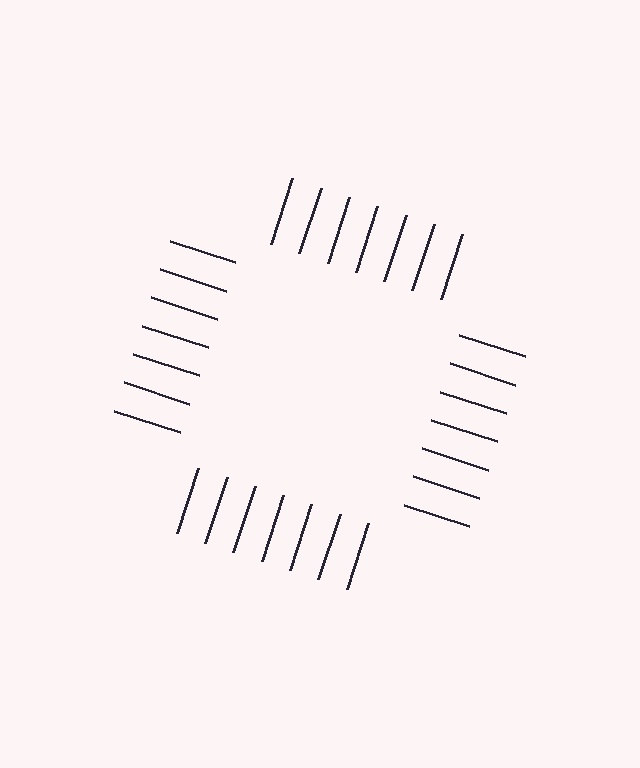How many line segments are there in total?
28 — 7 along each of the 4 edges.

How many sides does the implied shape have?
4 sides — the line-ends trace a square.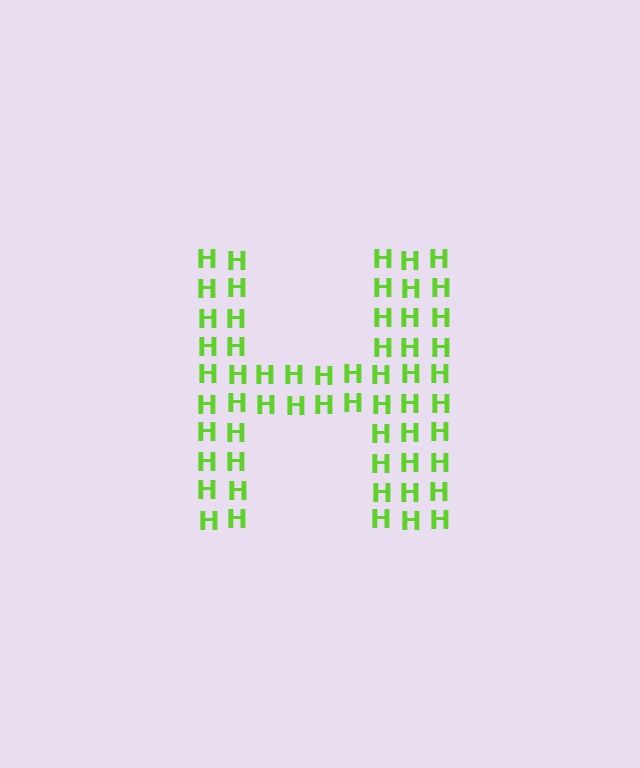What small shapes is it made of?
It is made of small letter H's.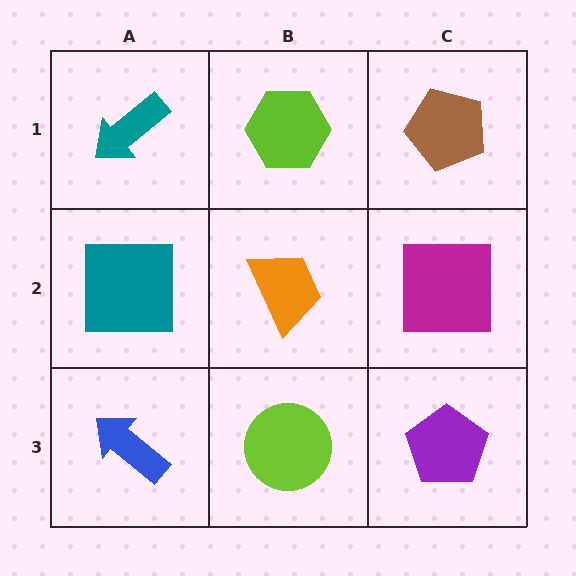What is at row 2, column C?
A magenta square.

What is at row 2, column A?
A teal square.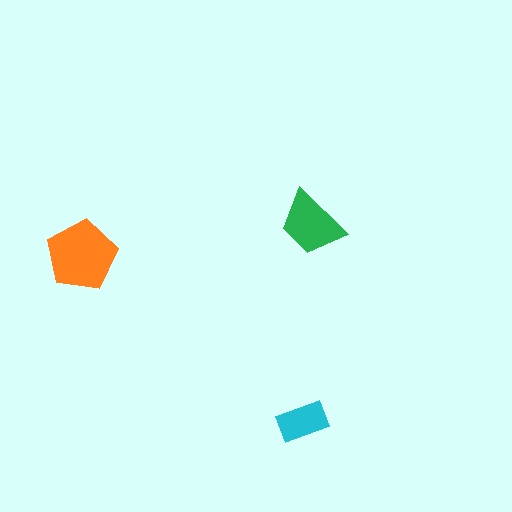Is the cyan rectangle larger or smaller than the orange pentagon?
Smaller.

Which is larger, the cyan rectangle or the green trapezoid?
The green trapezoid.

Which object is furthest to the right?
The green trapezoid is rightmost.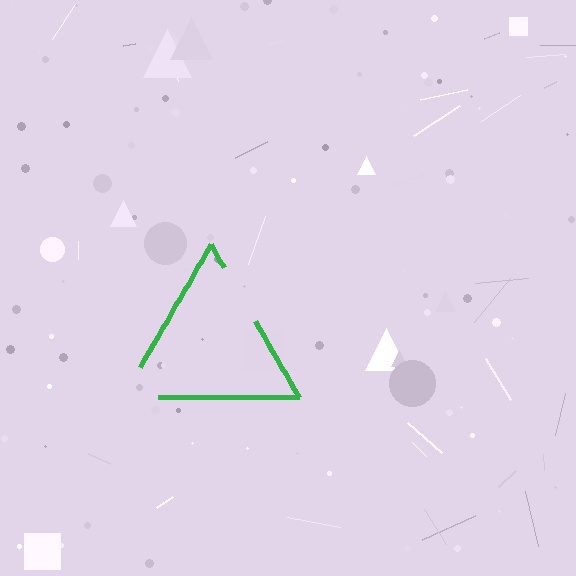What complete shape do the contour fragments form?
The contour fragments form a triangle.